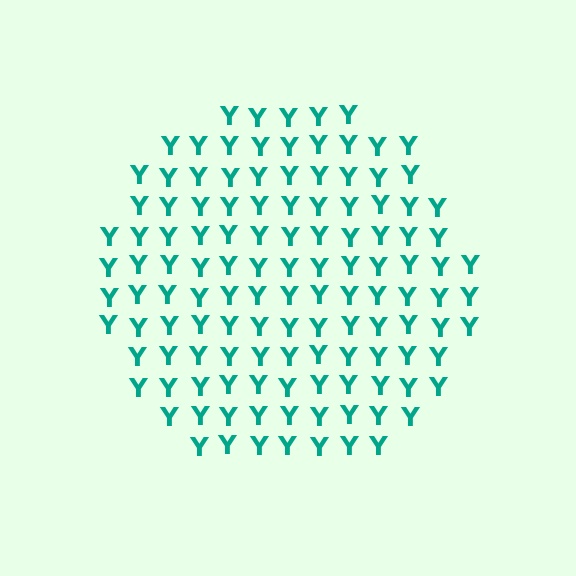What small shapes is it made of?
It is made of small letter Y's.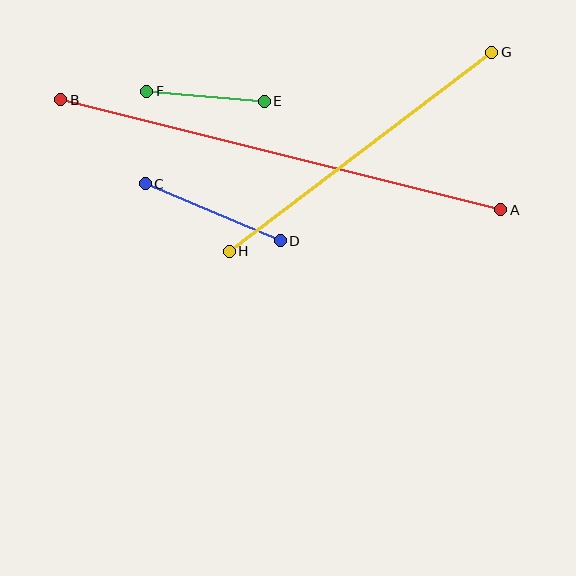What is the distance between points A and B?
The distance is approximately 454 pixels.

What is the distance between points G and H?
The distance is approximately 330 pixels.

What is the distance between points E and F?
The distance is approximately 118 pixels.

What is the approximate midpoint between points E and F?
The midpoint is at approximately (206, 96) pixels.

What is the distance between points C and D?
The distance is approximately 146 pixels.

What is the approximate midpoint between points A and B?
The midpoint is at approximately (281, 155) pixels.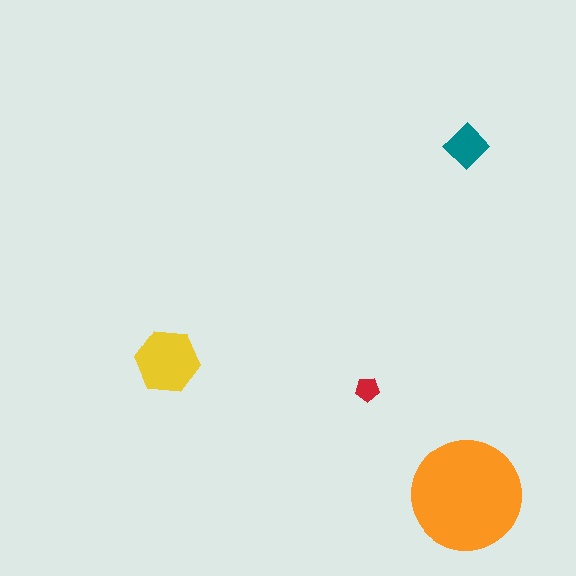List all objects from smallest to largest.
The red pentagon, the teal diamond, the yellow hexagon, the orange circle.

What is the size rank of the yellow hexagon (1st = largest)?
2nd.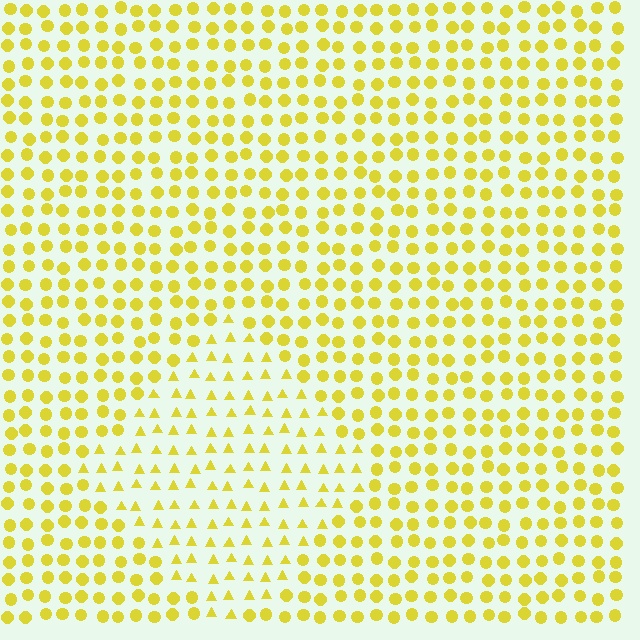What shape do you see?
I see a diamond.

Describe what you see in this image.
The image is filled with small yellow elements arranged in a uniform grid. A diamond-shaped region contains triangles, while the surrounding area contains circles. The boundary is defined purely by the change in element shape.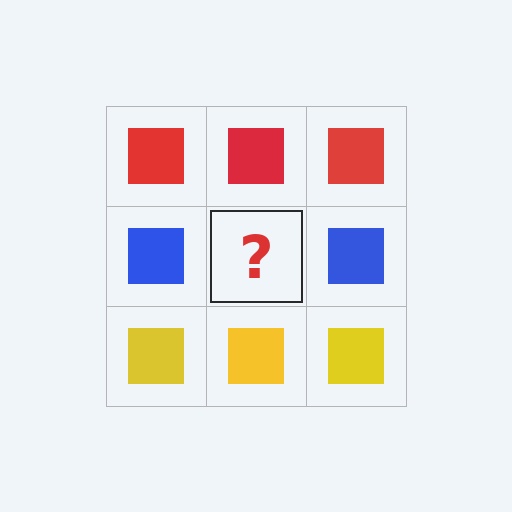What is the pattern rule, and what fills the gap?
The rule is that each row has a consistent color. The gap should be filled with a blue square.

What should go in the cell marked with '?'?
The missing cell should contain a blue square.